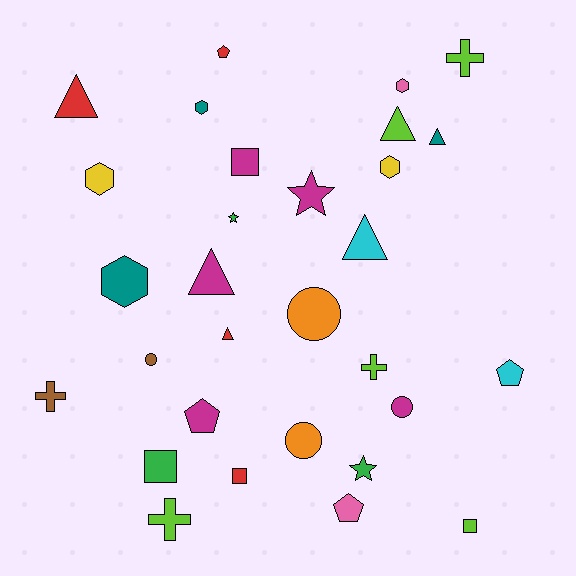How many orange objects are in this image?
There are 2 orange objects.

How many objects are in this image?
There are 30 objects.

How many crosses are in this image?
There are 4 crosses.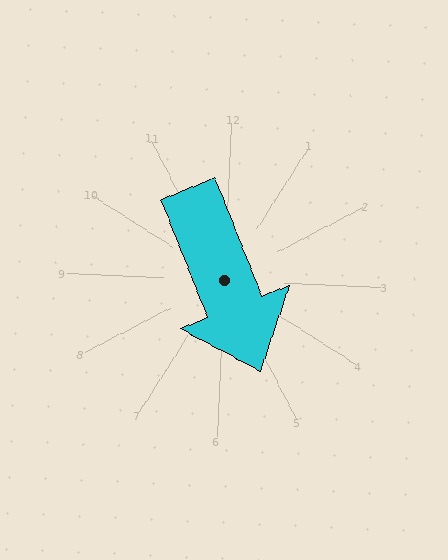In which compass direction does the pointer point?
Southeast.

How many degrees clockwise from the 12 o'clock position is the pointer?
Approximately 156 degrees.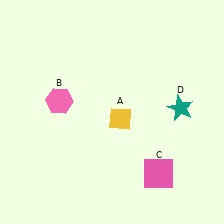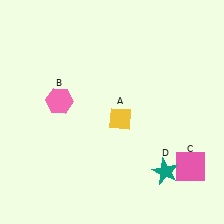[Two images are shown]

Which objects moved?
The objects that moved are: the pink square (C), the teal star (D).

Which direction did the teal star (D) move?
The teal star (D) moved down.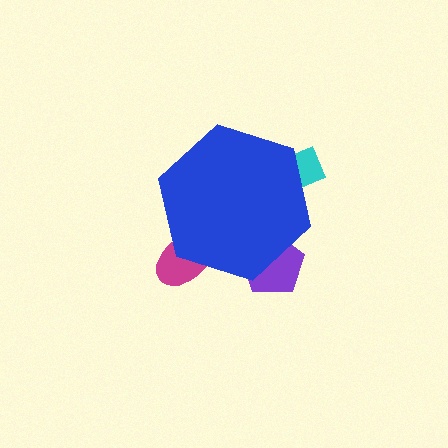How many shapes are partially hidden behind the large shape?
3 shapes are partially hidden.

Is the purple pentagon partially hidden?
Yes, the purple pentagon is partially hidden behind the blue hexagon.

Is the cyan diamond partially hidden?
Yes, the cyan diamond is partially hidden behind the blue hexagon.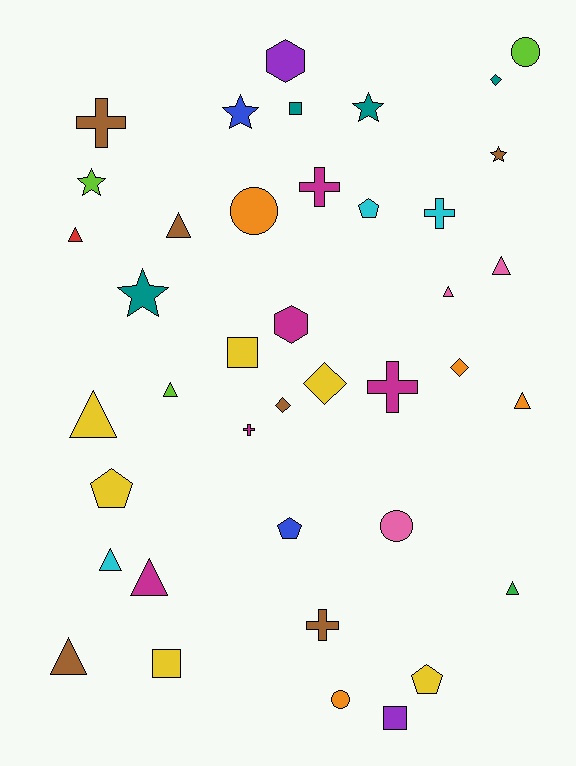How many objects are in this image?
There are 40 objects.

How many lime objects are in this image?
There are 3 lime objects.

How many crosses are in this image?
There are 6 crosses.